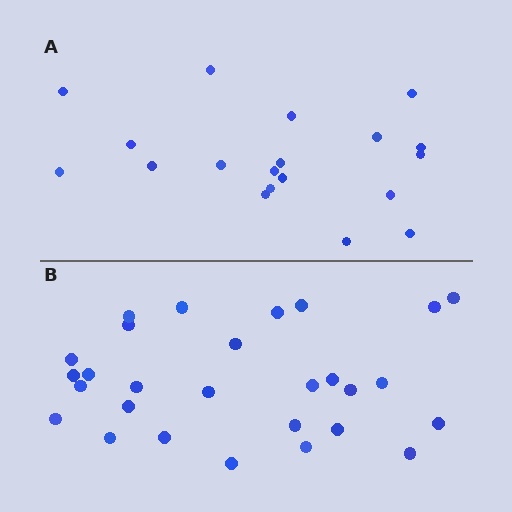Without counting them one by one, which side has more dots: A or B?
Region B (the bottom region) has more dots.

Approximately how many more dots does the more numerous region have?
Region B has roughly 8 or so more dots than region A.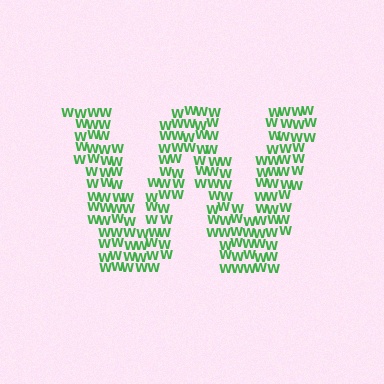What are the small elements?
The small elements are letter W's.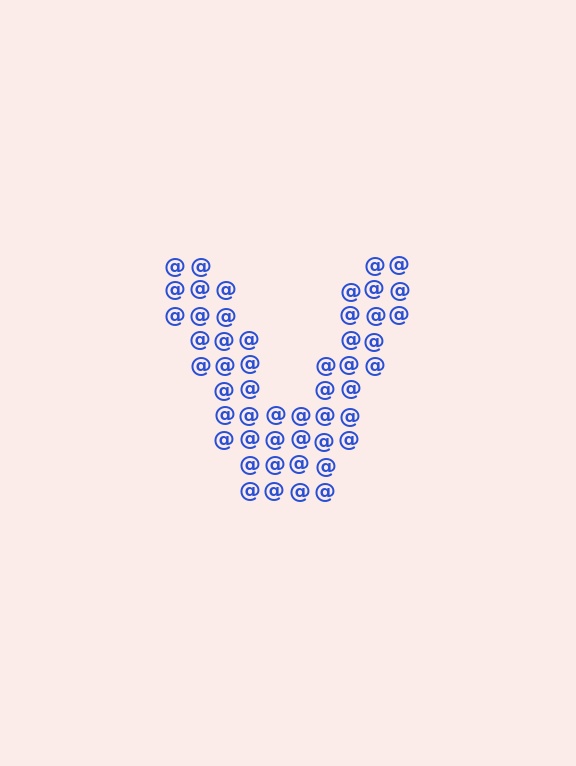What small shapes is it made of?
It is made of small at signs.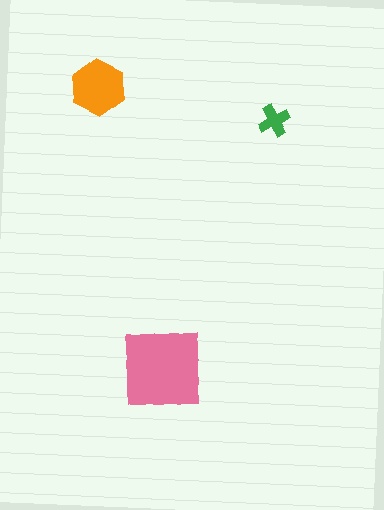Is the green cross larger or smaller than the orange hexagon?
Smaller.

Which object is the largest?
The pink square.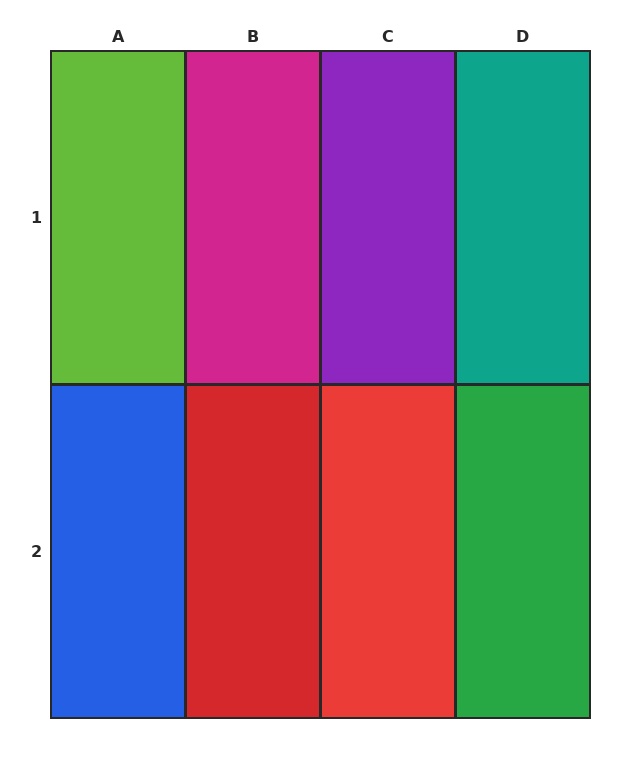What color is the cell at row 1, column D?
Teal.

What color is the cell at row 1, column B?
Magenta.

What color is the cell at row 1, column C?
Purple.